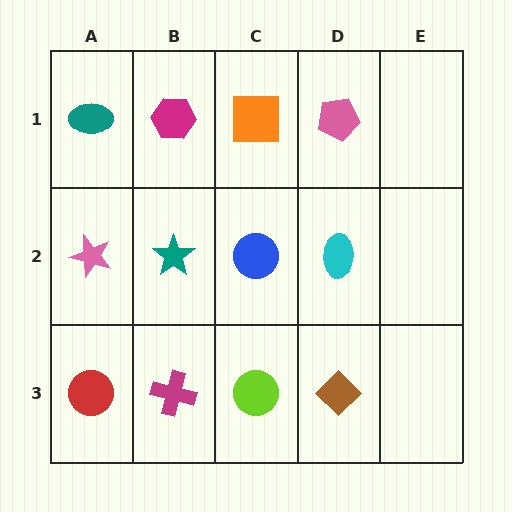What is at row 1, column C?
An orange square.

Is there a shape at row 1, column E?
No, that cell is empty.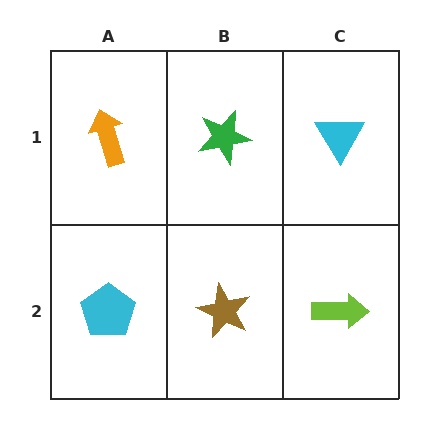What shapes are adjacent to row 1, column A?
A cyan pentagon (row 2, column A), a green star (row 1, column B).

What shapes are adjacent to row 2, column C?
A cyan triangle (row 1, column C), a brown star (row 2, column B).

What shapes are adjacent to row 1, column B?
A brown star (row 2, column B), an orange arrow (row 1, column A), a cyan triangle (row 1, column C).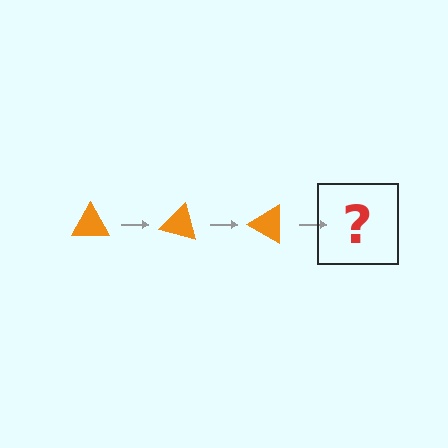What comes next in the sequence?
The next element should be an orange triangle rotated 45 degrees.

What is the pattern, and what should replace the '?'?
The pattern is that the triangle rotates 15 degrees each step. The '?' should be an orange triangle rotated 45 degrees.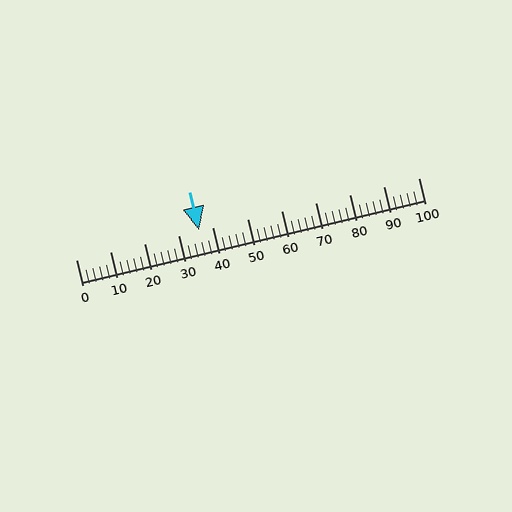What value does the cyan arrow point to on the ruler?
The cyan arrow points to approximately 36.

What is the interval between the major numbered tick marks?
The major tick marks are spaced 10 units apart.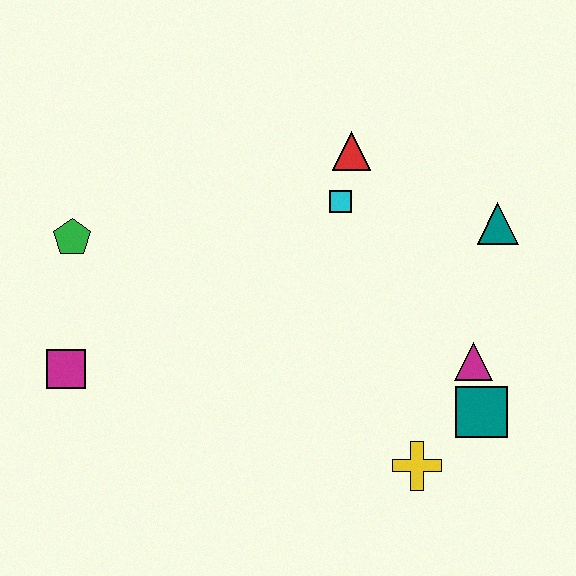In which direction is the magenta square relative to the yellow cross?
The magenta square is to the left of the yellow cross.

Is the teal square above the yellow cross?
Yes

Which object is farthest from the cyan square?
The magenta square is farthest from the cyan square.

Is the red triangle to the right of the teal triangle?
No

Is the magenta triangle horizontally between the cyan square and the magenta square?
No